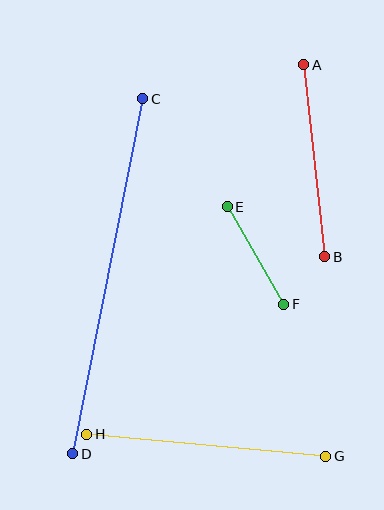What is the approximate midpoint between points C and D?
The midpoint is at approximately (108, 276) pixels.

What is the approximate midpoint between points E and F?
The midpoint is at approximately (255, 256) pixels.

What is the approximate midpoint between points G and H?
The midpoint is at approximately (206, 445) pixels.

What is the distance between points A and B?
The distance is approximately 193 pixels.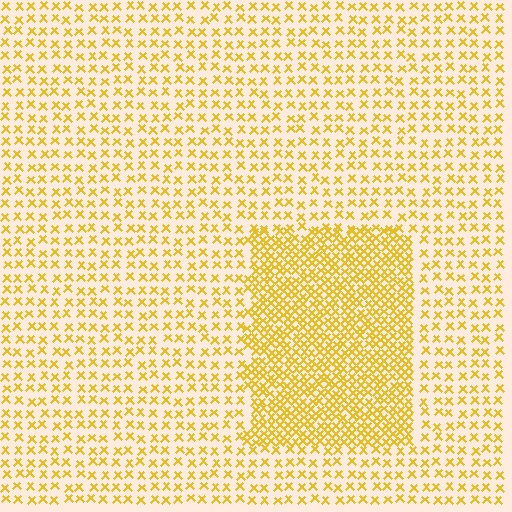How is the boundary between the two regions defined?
The boundary is defined by a change in element density (approximately 2.3x ratio). All elements are the same color, size, and shape.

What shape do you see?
I see a rectangle.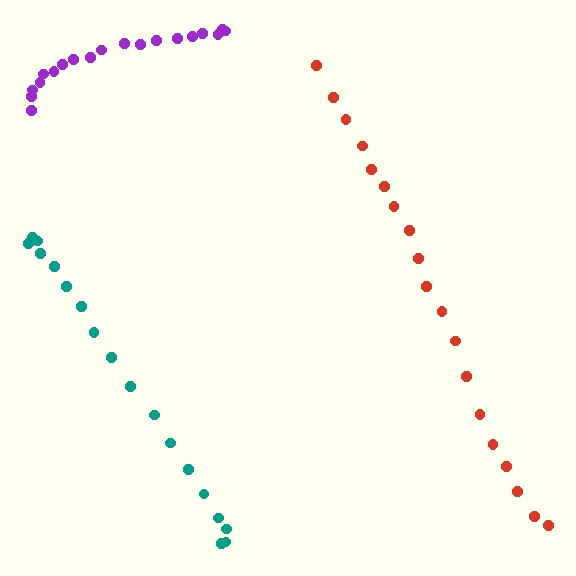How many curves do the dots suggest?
There are 3 distinct paths.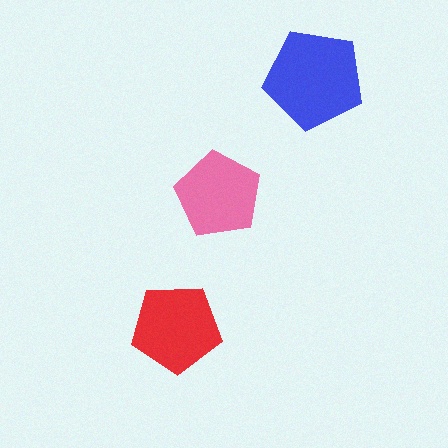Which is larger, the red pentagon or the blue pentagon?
The blue one.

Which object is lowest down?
The red pentagon is bottommost.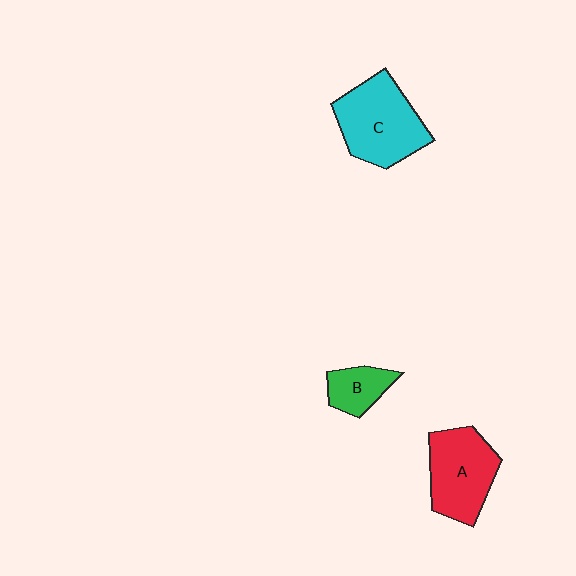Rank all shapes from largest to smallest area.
From largest to smallest: C (cyan), A (red), B (green).